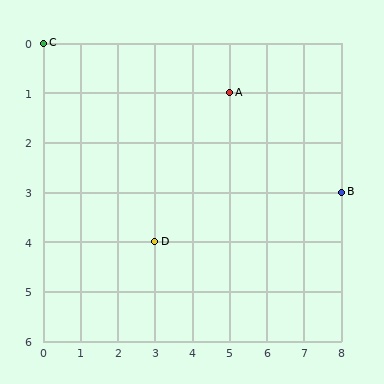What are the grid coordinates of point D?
Point D is at grid coordinates (3, 4).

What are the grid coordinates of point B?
Point B is at grid coordinates (8, 3).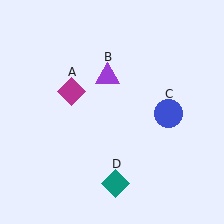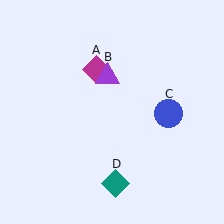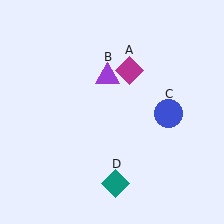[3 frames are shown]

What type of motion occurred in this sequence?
The magenta diamond (object A) rotated clockwise around the center of the scene.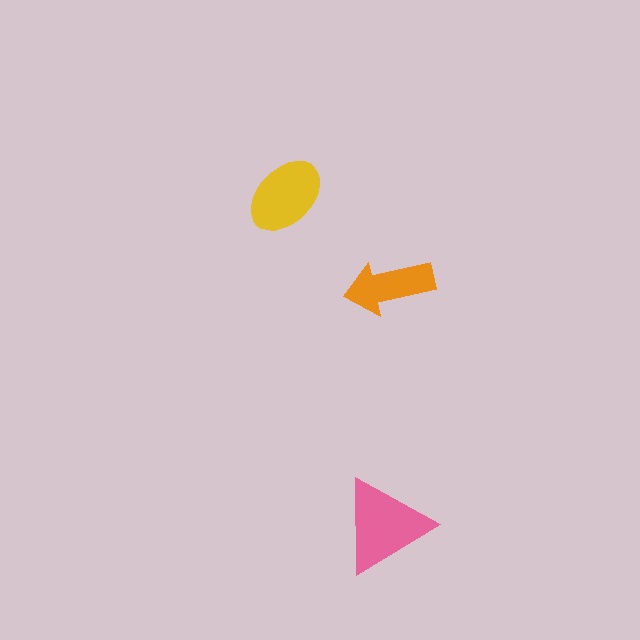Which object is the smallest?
The orange arrow.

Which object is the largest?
The pink triangle.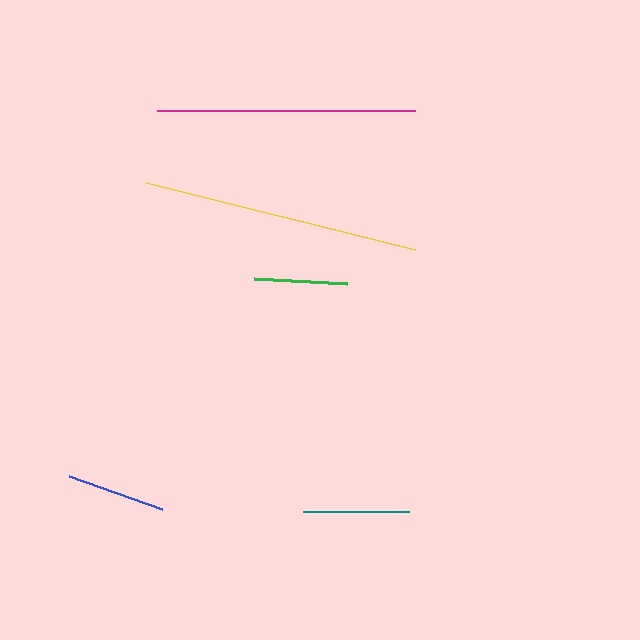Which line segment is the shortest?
The green line is the shortest at approximately 93 pixels.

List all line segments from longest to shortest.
From longest to shortest: yellow, magenta, teal, blue, green.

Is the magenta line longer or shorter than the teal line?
The magenta line is longer than the teal line.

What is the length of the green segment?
The green segment is approximately 93 pixels long.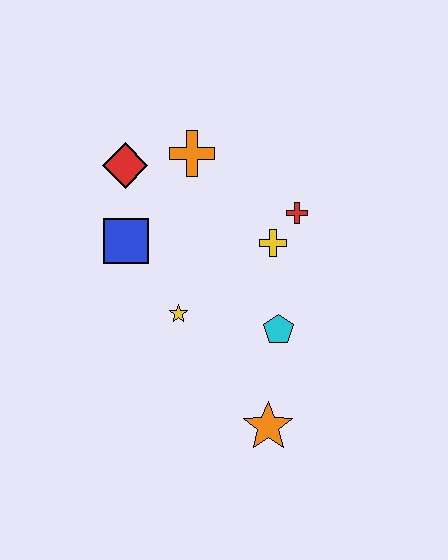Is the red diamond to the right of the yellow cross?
No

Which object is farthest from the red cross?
The orange star is farthest from the red cross.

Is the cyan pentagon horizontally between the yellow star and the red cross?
Yes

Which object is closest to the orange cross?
The red diamond is closest to the orange cross.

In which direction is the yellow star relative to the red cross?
The yellow star is to the left of the red cross.